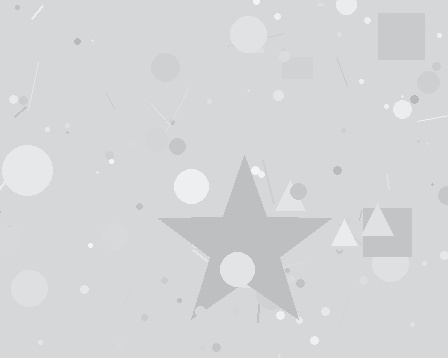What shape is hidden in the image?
A star is hidden in the image.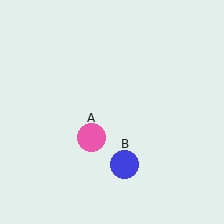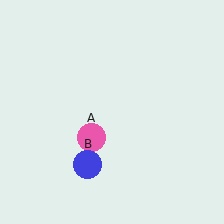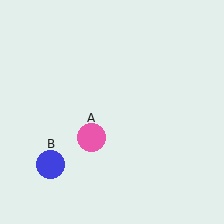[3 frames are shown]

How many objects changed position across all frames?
1 object changed position: blue circle (object B).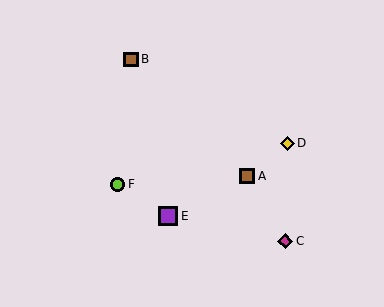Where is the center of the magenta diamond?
The center of the magenta diamond is at (285, 241).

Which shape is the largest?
The purple square (labeled E) is the largest.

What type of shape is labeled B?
Shape B is a brown square.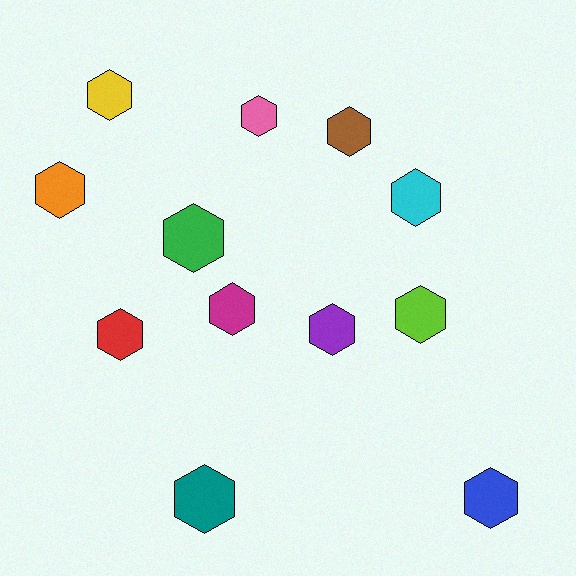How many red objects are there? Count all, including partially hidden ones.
There is 1 red object.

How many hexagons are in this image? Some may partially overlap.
There are 12 hexagons.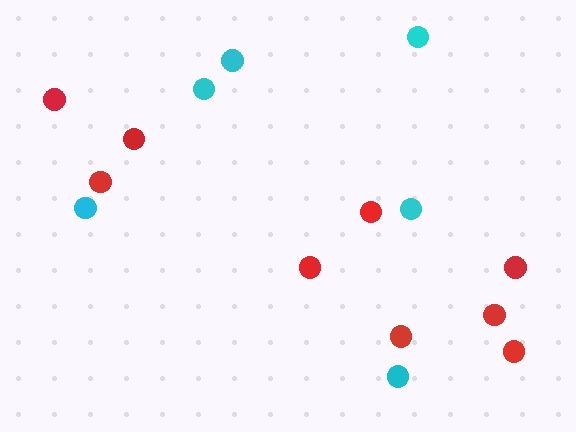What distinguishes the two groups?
There are 2 groups: one group of red circles (9) and one group of cyan circles (6).